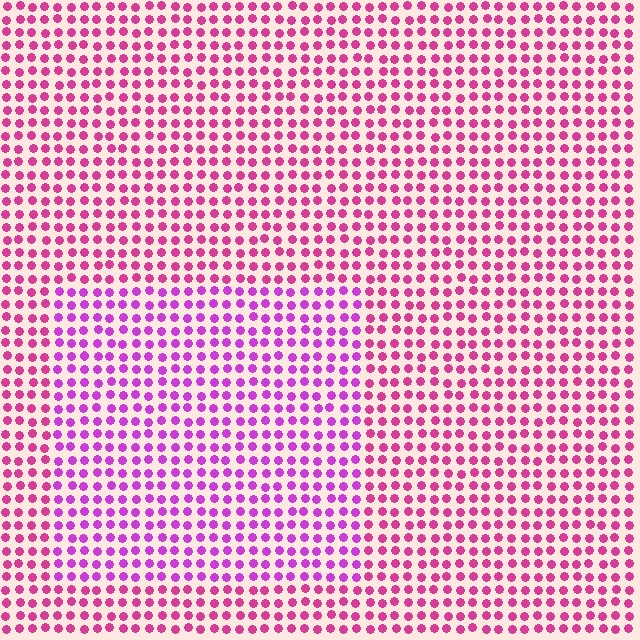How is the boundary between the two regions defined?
The boundary is defined purely by a slight shift in hue (about 30 degrees). Spacing, size, and orientation are identical on both sides.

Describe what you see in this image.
The image is filled with small magenta elements in a uniform arrangement. A rectangle-shaped region is visible where the elements are tinted to a slightly different hue, forming a subtle color boundary.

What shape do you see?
I see a rectangle.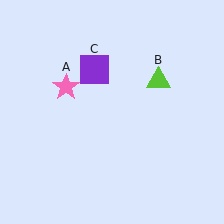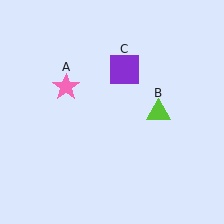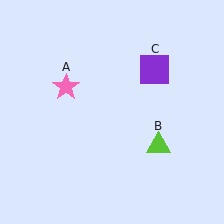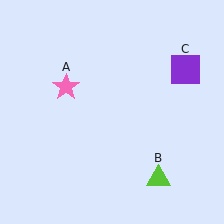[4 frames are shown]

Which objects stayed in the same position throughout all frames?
Pink star (object A) remained stationary.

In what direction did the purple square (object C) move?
The purple square (object C) moved right.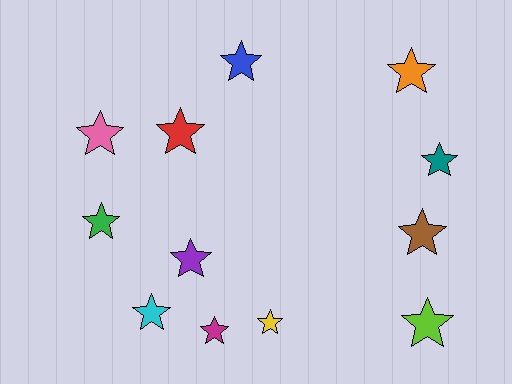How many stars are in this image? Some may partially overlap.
There are 12 stars.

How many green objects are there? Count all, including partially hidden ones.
There is 1 green object.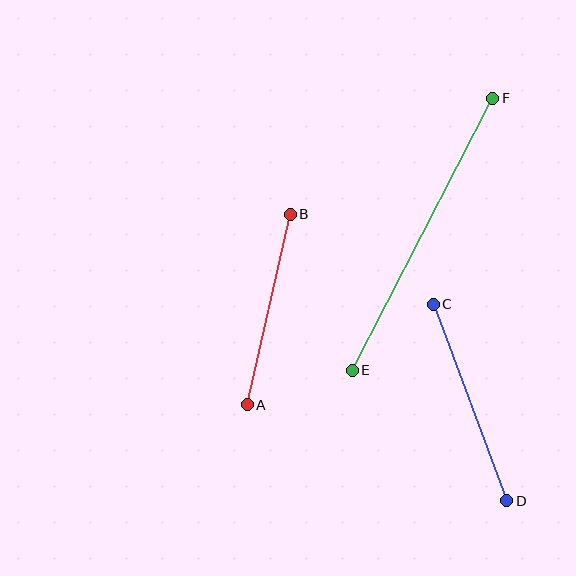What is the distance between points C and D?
The distance is approximately 210 pixels.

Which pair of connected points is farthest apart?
Points E and F are farthest apart.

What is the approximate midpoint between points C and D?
The midpoint is at approximately (470, 403) pixels.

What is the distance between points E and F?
The distance is approximately 306 pixels.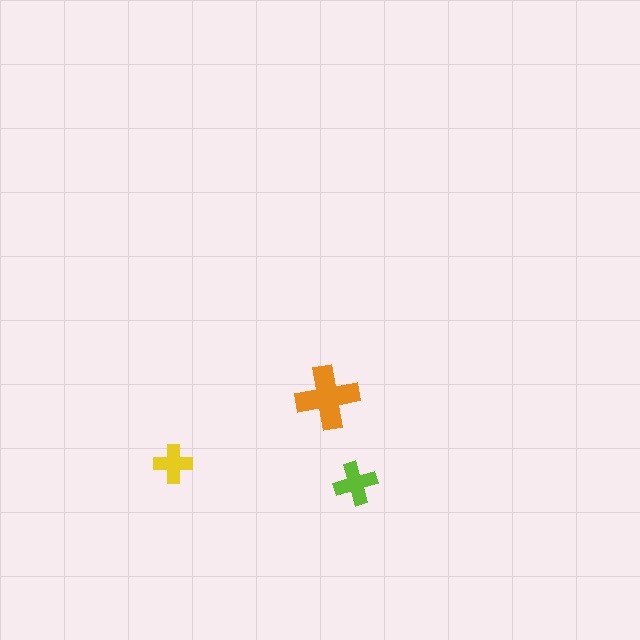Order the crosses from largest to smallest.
the orange one, the lime one, the yellow one.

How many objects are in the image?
There are 3 objects in the image.